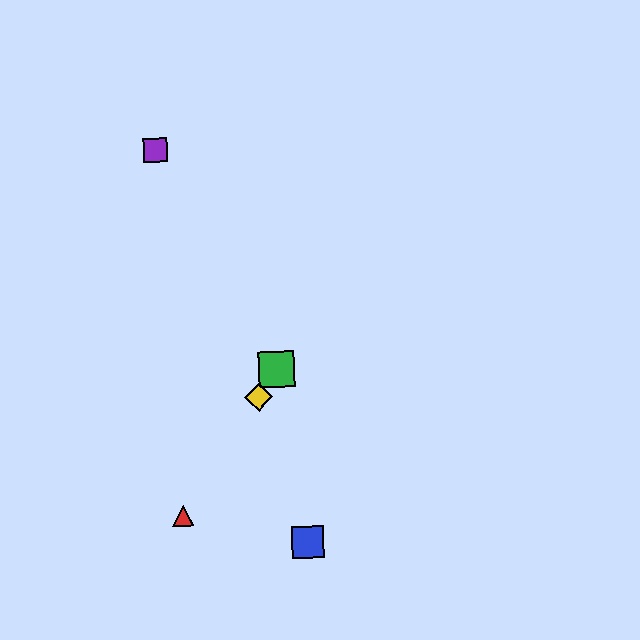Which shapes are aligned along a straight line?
The red triangle, the green square, the yellow diamond are aligned along a straight line.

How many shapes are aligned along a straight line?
3 shapes (the red triangle, the green square, the yellow diamond) are aligned along a straight line.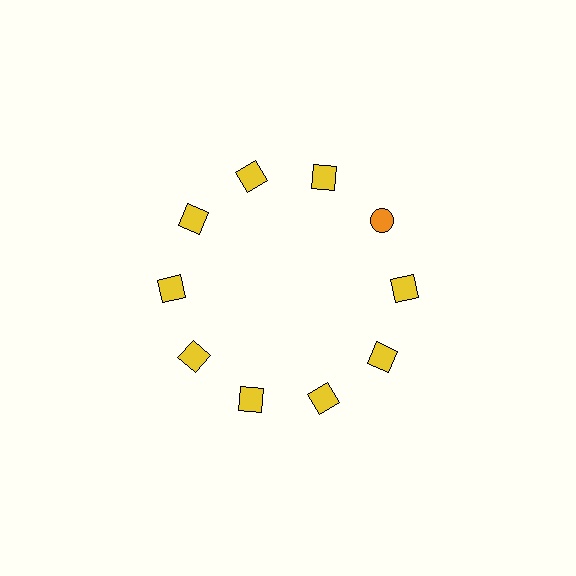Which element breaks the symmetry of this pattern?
The orange circle at roughly the 2 o'clock position breaks the symmetry. All other shapes are yellow squares.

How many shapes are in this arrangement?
There are 10 shapes arranged in a ring pattern.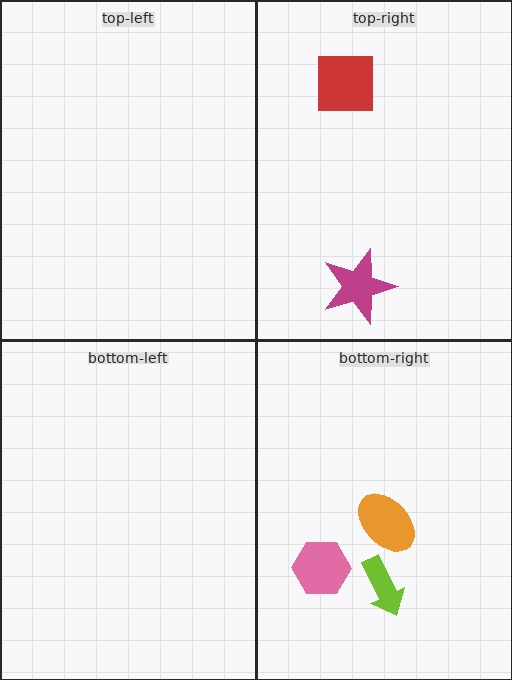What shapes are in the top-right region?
The red square, the magenta star.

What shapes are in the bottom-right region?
The lime arrow, the orange ellipse, the pink hexagon.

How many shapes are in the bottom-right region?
3.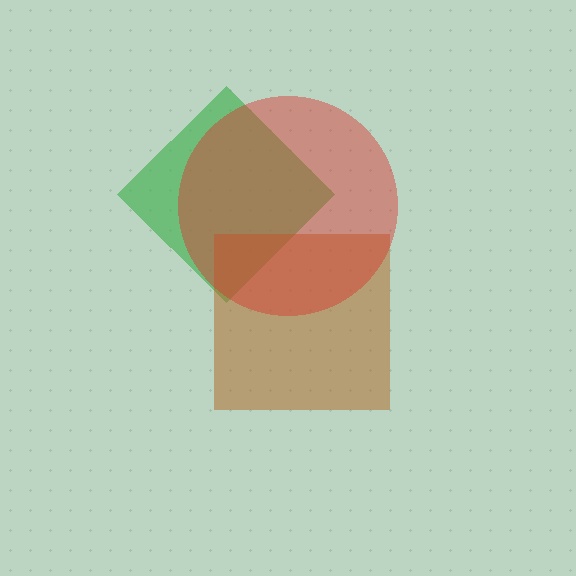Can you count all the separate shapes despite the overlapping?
Yes, there are 3 separate shapes.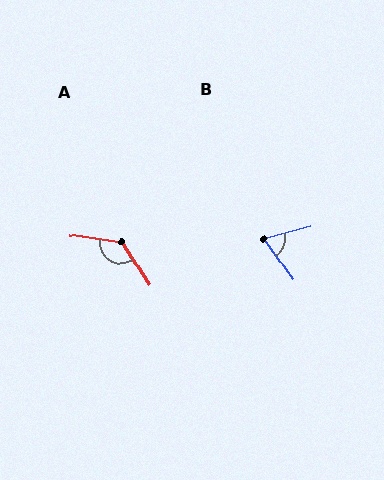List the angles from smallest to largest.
B (69°), A (131°).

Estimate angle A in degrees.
Approximately 131 degrees.